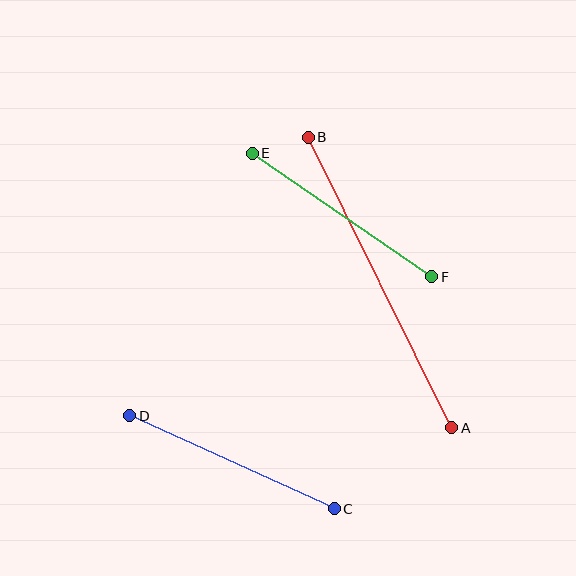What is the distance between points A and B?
The distance is approximately 324 pixels.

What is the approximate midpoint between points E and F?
The midpoint is at approximately (342, 215) pixels.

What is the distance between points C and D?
The distance is approximately 225 pixels.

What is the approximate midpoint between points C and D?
The midpoint is at approximately (232, 462) pixels.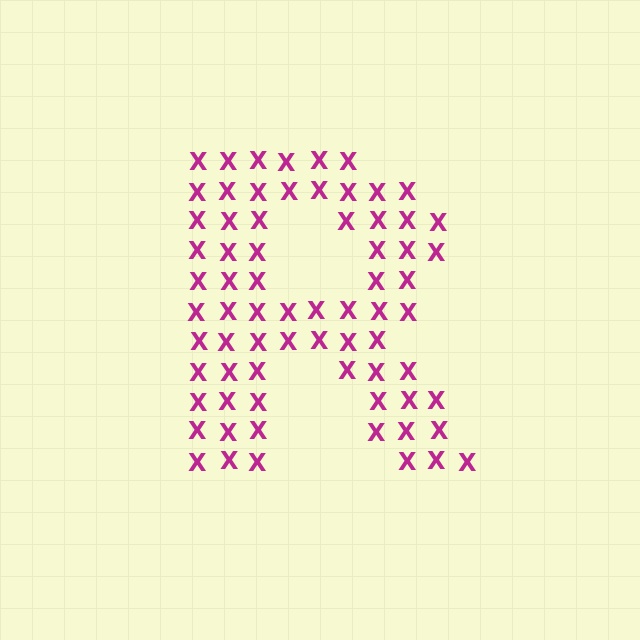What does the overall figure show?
The overall figure shows the letter R.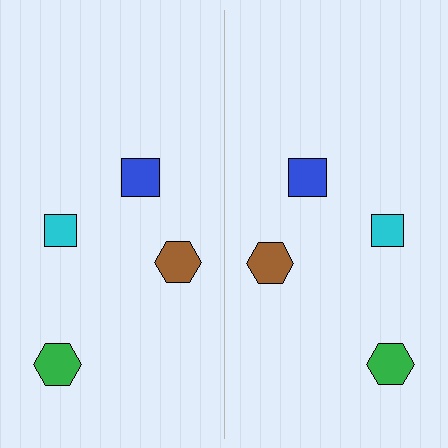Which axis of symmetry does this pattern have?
The pattern has a vertical axis of symmetry running through the center of the image.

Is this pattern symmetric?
Yes, this pattern has bilateral (reflection) symmetry.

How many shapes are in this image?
There are 8 shapes in this image.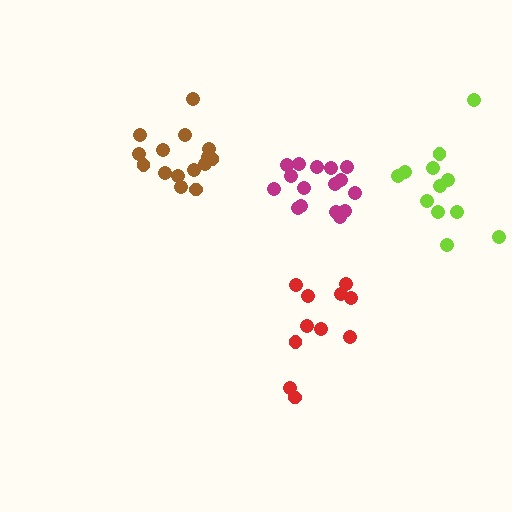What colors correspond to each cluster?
The clusters are colored: red, brown, magenta, lime.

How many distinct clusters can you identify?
There are 4 distinct clusters.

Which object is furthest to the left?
The brown cluster is leftmost.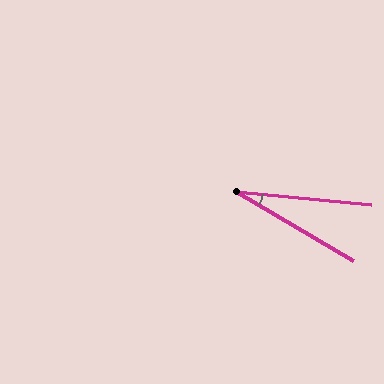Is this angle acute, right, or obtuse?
It is acute.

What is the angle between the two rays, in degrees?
Approximately 25 degrees.